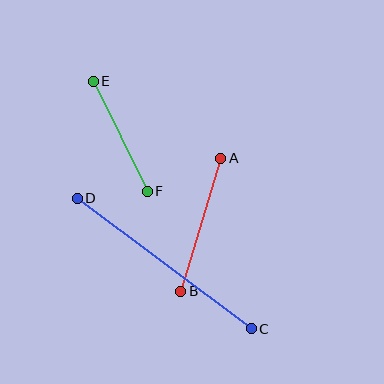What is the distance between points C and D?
The distance is approximately 218 pixels.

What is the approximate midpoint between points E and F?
The midpoint is at approximately (120, 136) pixels.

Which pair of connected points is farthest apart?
Points C and D are farthest apart.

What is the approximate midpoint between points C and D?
The midpoint is at approximately (164, 263) pixels.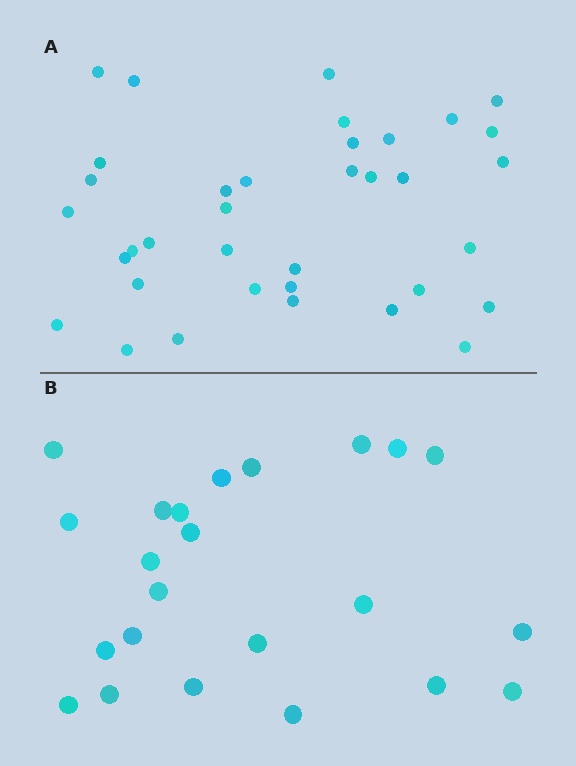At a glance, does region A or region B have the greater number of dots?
Region A (the top region) has more dots.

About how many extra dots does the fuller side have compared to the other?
Region A has approximately 15 more dots than region B.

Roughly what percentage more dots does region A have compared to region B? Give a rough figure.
About 55% more.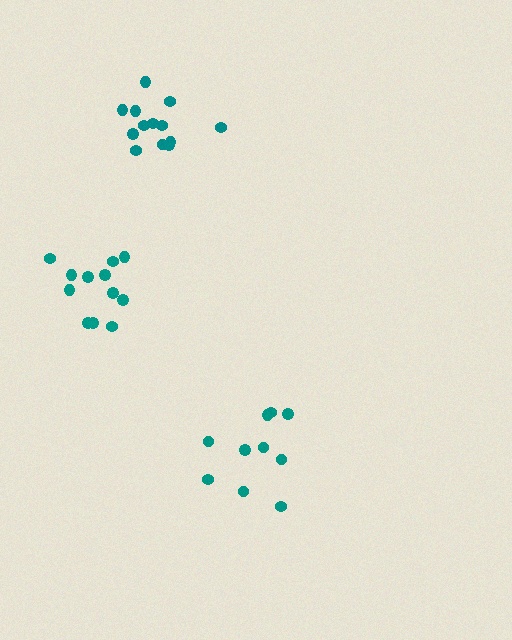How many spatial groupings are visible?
There are 3 spatial groupings.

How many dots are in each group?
Group 1: 12 dots, Group 2: 10 dots, Group 3: 13 dots (35 total).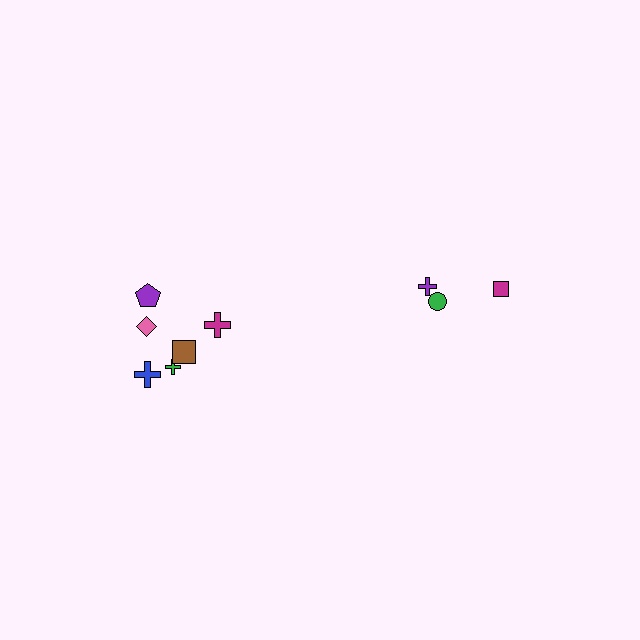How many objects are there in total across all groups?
There are 9 objects.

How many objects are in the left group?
There are 6 objects.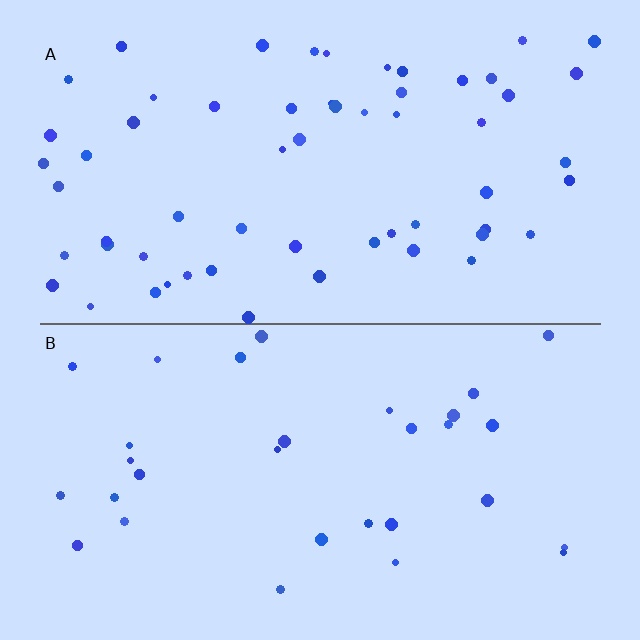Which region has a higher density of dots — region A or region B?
A (the top).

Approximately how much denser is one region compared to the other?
Approximately 1.9× — region A over region B.